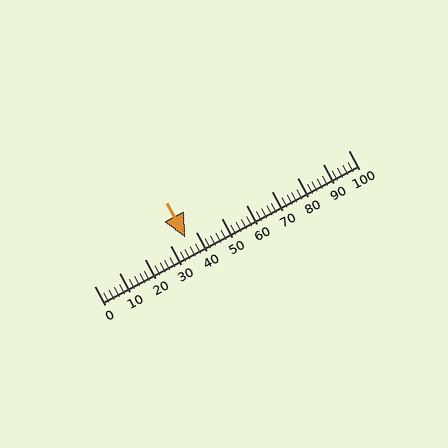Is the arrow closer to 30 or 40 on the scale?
The arrow is closer to 40.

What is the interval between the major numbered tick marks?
The major tick marks are spaced 10 units apart.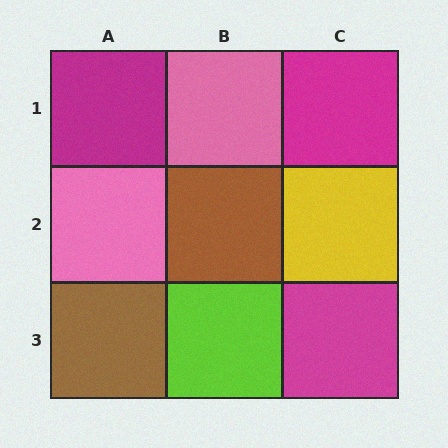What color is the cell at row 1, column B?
Pink.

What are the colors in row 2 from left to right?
Pink, brown, yellow.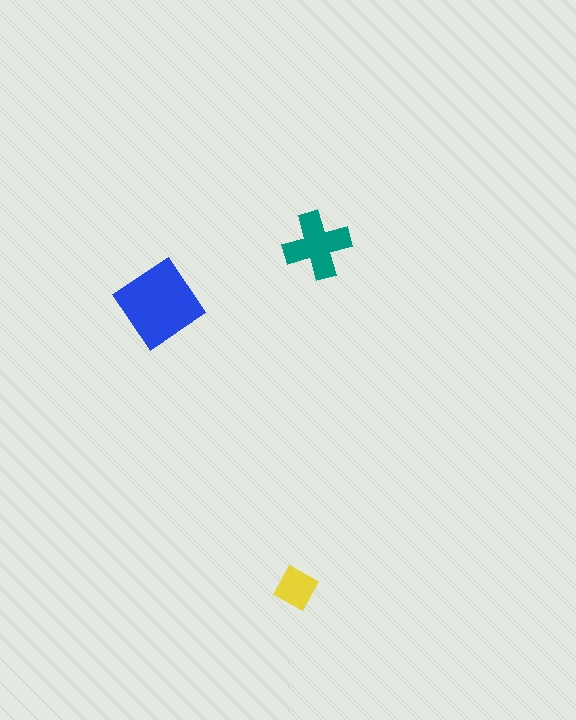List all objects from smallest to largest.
The yellow square, the teal cross, the blue diamond.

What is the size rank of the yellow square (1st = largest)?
3rd.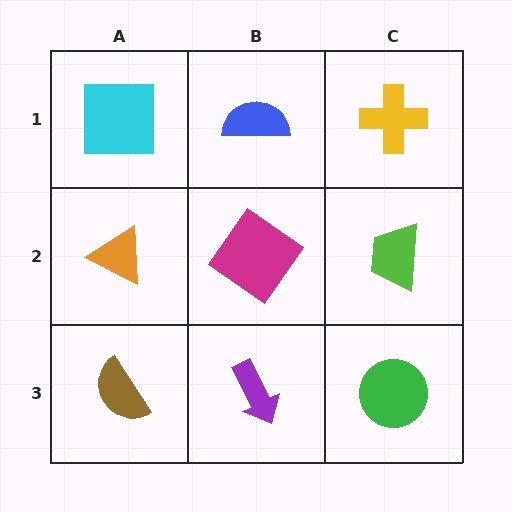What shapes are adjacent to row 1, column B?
A magenta diamond (row 2, column B), a cyan square (row 1, column A), a yellow cross (row 1, column C).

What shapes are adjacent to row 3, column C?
A lime trapezoid (row 2, column C), a purple arrow (row 3, column B).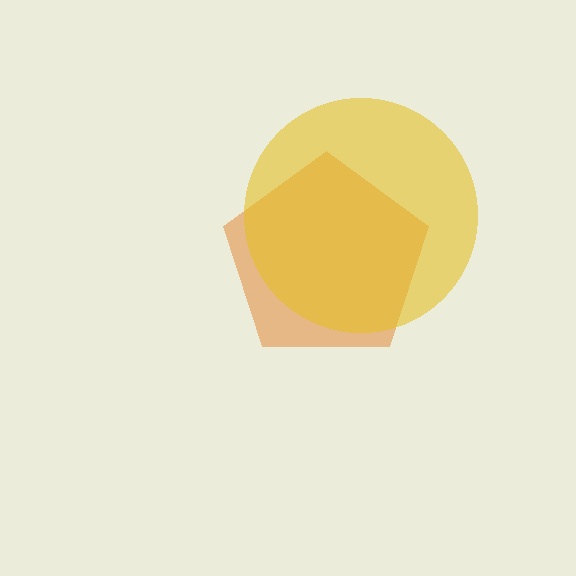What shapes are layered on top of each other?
The layered shapes are: an orange pentagon, a yellow circle.